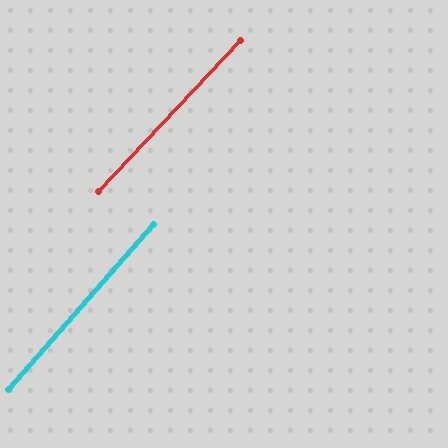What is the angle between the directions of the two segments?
Approximately 2 degrees.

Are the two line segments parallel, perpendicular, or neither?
Parallel — their directions differ by only 1.9°.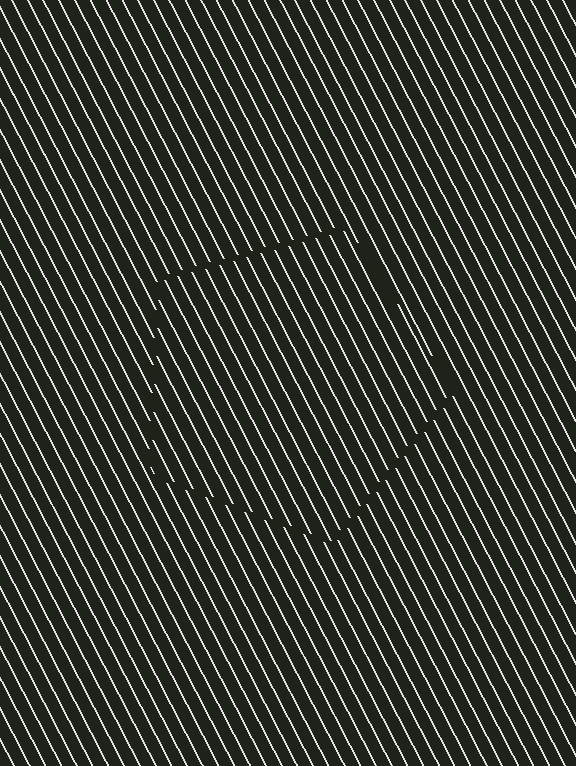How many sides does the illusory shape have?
5 sides — the line-ends trace a pentagon.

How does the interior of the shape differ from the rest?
The interior of the shape contains the same grating, shifted by half a period — the contour is defined by the phase discontinuity where line-ends from the inner and outer gratings abut.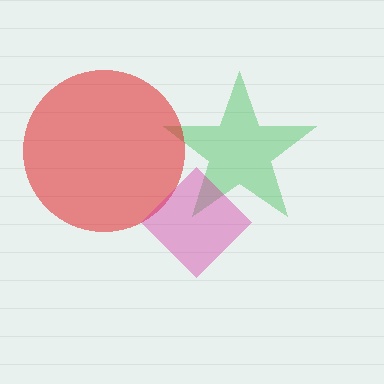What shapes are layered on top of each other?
The layered shapes are: a green star, a red circle, a magenta diamond.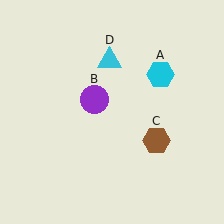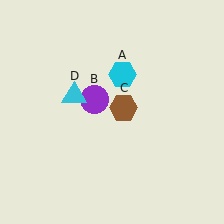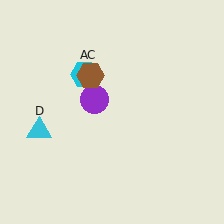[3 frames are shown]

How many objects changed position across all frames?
3 objects changed position: cyan hexagon (object A), brown hexagon (object C), cyan triangle (object D).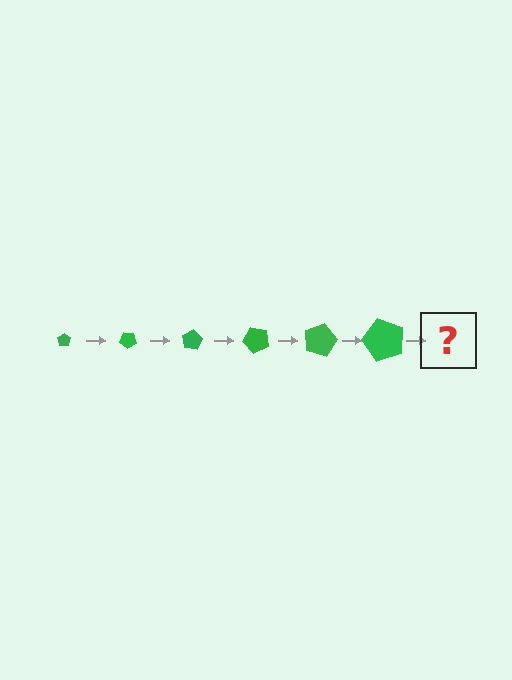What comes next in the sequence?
The next element should be a pentagon, larger than the previous one and rotated 240 degrees from the start.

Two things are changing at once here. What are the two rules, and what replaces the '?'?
The two rules are that the pentagon grows larger each step and it rotates 40 degrees each step. The '?' should be a pentagon, larger than the previous one and rotated 240 degrees from the start.